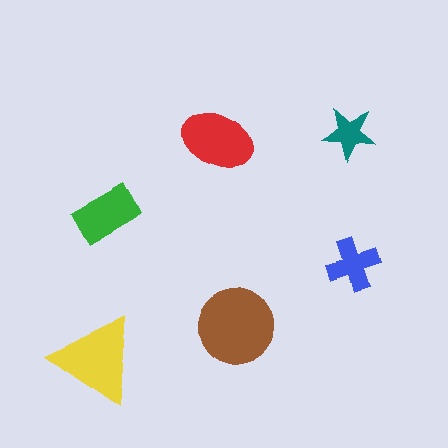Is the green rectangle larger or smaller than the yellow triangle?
Smaller.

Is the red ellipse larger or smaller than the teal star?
Larger.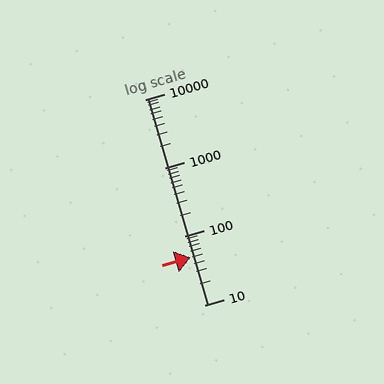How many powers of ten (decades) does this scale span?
The scale spans 3 decades, from 10 to 10000.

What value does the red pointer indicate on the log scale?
The pointer indicates approximately 50.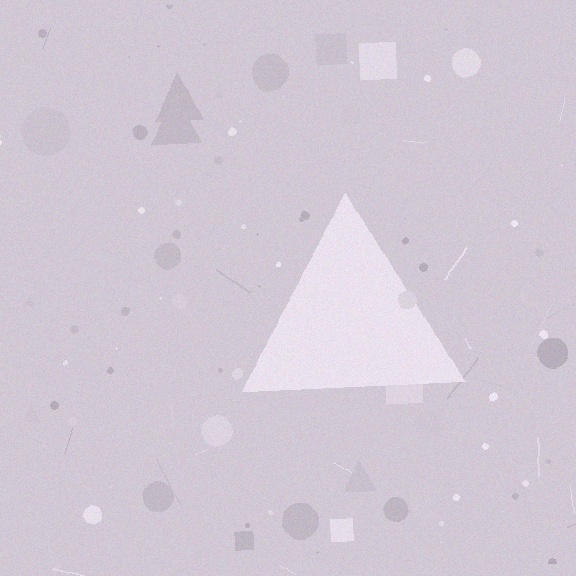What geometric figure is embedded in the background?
A triangle is embedded in the background.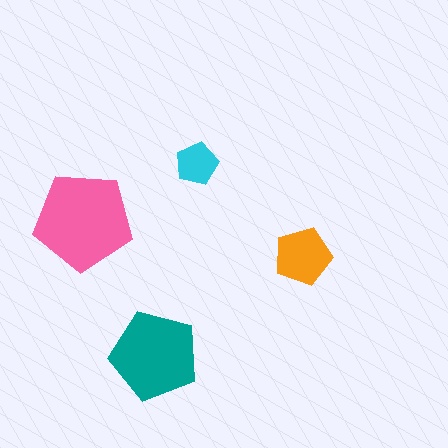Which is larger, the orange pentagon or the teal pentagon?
The teal one.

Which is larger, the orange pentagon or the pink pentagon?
The pink one.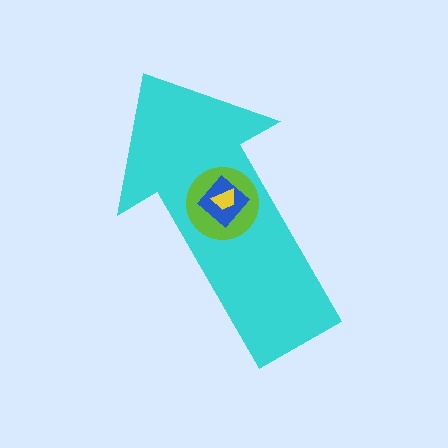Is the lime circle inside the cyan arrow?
Yes.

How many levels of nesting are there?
4.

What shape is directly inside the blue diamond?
The yellow trapezoid.